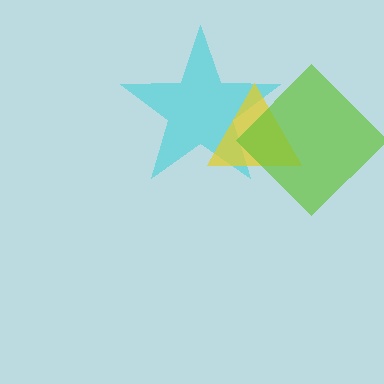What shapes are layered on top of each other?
The layered shapes are: a cyan star, a yellow triangle, a lime diamond.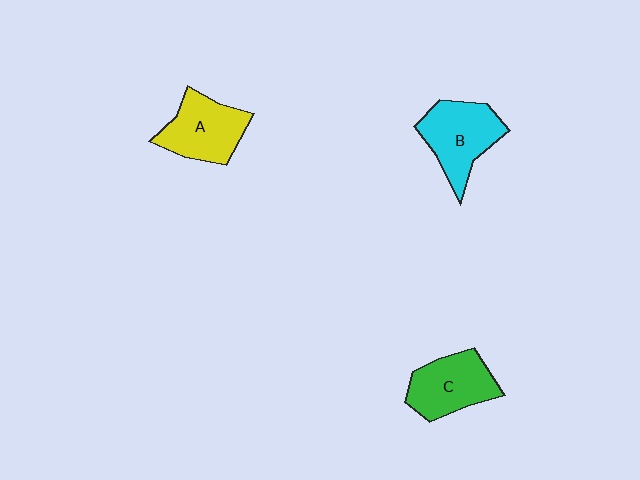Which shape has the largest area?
Shape B (cyan).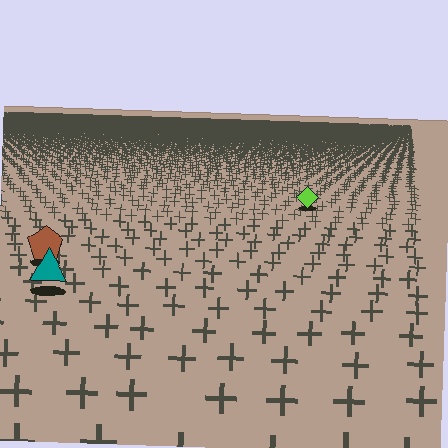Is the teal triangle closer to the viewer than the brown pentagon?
Yes. The teal triangle is closer — you can tell from the texture gradient: the ground texture is coarser near it.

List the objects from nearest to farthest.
From nearest to farthest: the teal triangle, the brown pentagon, the lime diamond.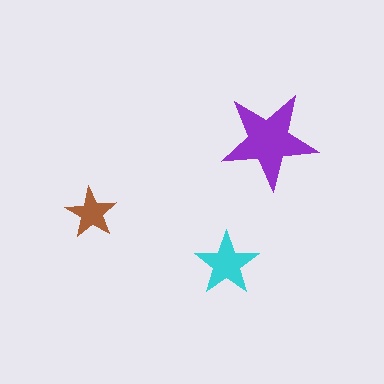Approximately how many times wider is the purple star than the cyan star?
About 1.5 times wider.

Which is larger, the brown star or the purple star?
The purple one.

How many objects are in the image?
There are 3 objects in the image.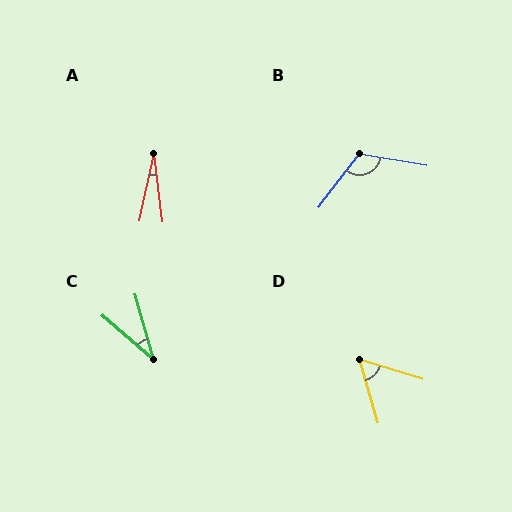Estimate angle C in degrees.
Approximately 33 degrees.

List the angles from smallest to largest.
A (19°), C (33°), D (57°), B (118°).